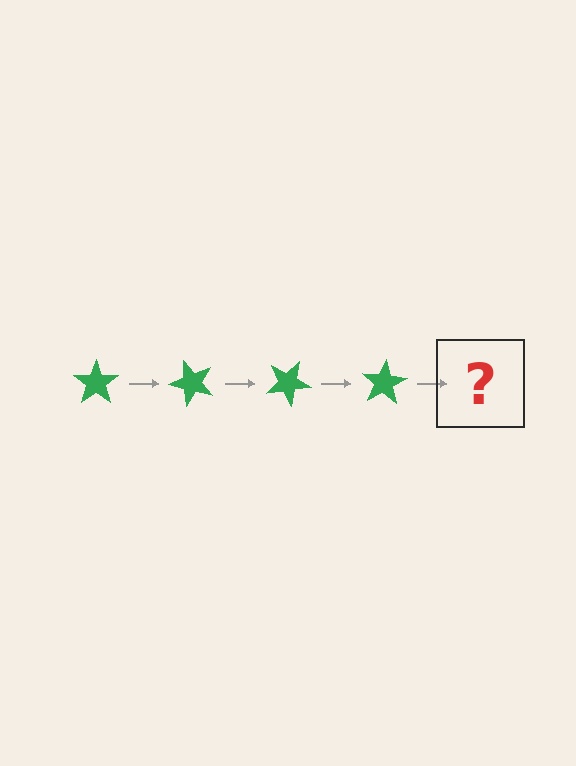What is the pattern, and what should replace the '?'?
The pattern is that the star rotates 50 degrees each step. The '?' should be a green star rotated 200 degrees.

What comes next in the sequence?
The next element should be a green star rotated 200 degrees.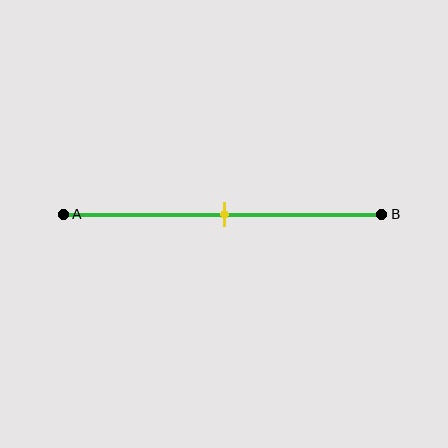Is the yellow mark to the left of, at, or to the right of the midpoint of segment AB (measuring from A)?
The yellow mark is approximately at the midpoint of segment AB.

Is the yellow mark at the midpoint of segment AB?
Yes, the mark is approximately at the midpoint.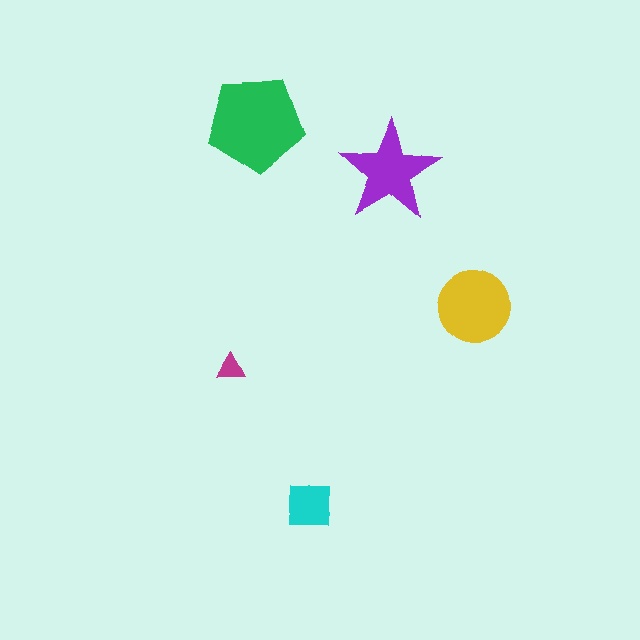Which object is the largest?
The green pentagon.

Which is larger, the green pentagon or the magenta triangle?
The green pentagon.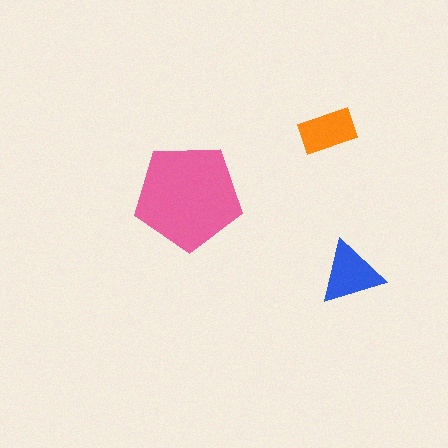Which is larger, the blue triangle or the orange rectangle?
The blue triangle.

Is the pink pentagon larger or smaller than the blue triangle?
Larger.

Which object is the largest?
The pink pentagon.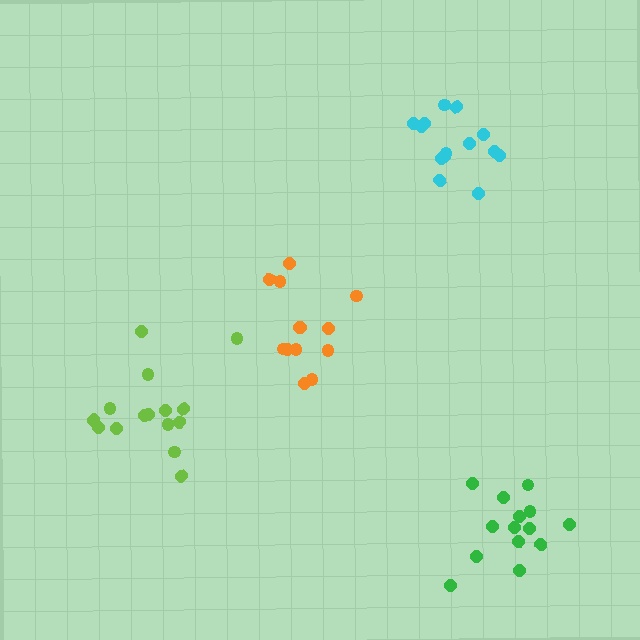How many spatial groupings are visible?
There are 4 spatial groupings.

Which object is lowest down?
The green cluster is bottommost.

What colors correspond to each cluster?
The clusters are colored: lime, orange, cyan, green.